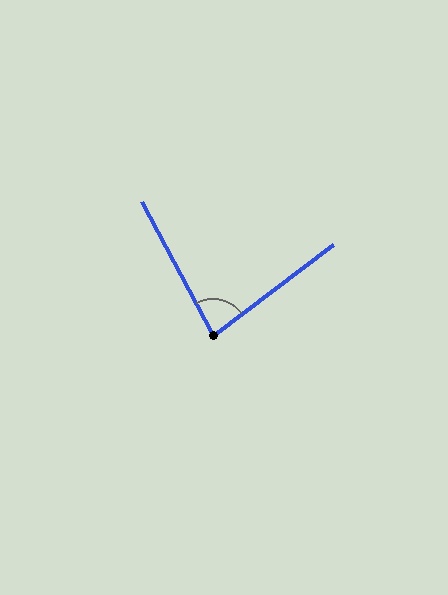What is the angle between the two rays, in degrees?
Approximately 81 degrees.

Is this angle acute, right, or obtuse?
It is acute.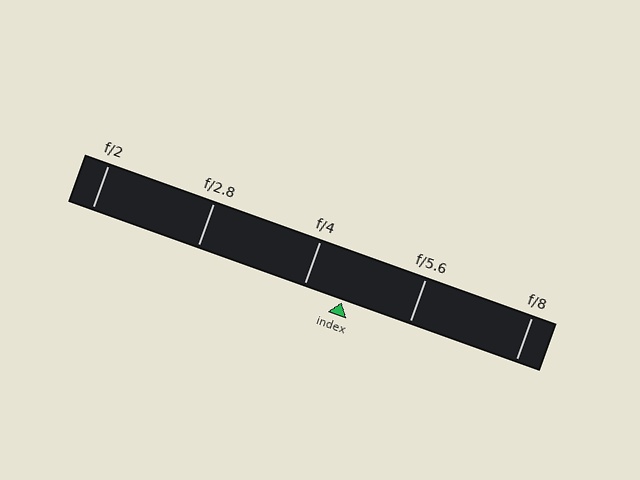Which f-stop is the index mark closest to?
The index mark is closest to f/4.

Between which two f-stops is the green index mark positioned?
The index mark is between f/4 and f/5.6.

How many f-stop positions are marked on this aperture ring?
There are 5 f-stop positions marked.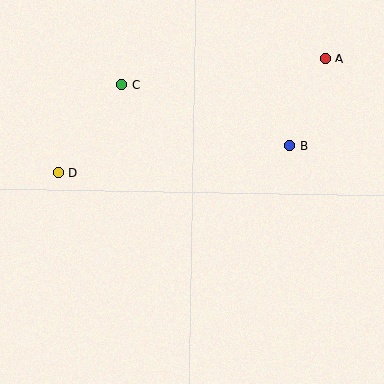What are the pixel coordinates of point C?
Point C is at (122, 84).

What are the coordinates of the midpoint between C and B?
The midpoint between C and B is at (206, 115).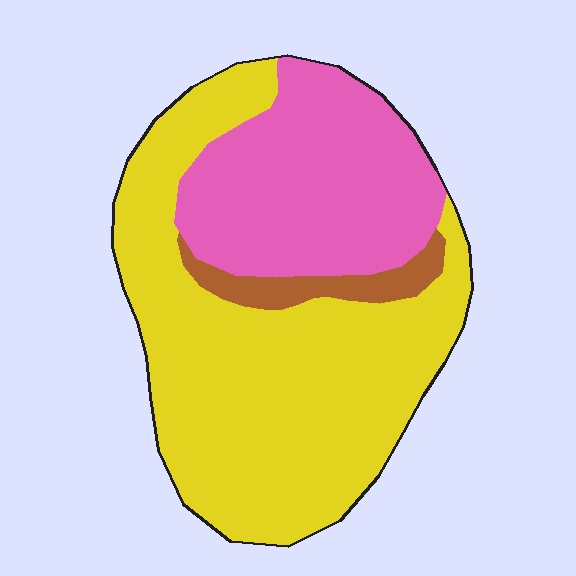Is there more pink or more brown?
Pink.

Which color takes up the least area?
Brown, at roughly 5%.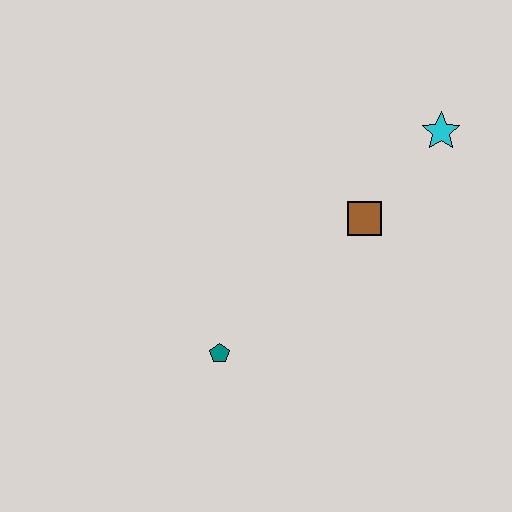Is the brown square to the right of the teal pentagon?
Yes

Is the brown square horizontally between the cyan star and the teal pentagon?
Yes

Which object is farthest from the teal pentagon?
The cyan star is farthest from the teal pentagon.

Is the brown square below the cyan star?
Yes